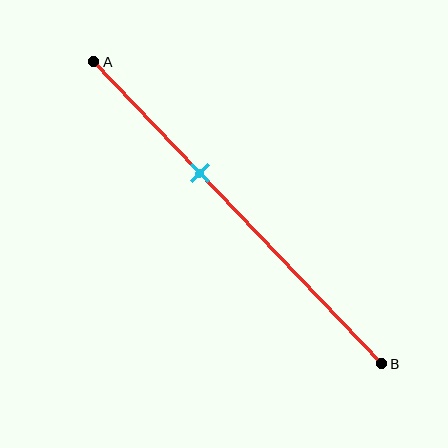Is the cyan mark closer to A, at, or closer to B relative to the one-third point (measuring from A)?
The cyan mark is closer to point B than the one-third point of segment AB.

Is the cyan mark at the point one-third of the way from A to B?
No, the mark is at about 35% from A, not at the 33% one-third point.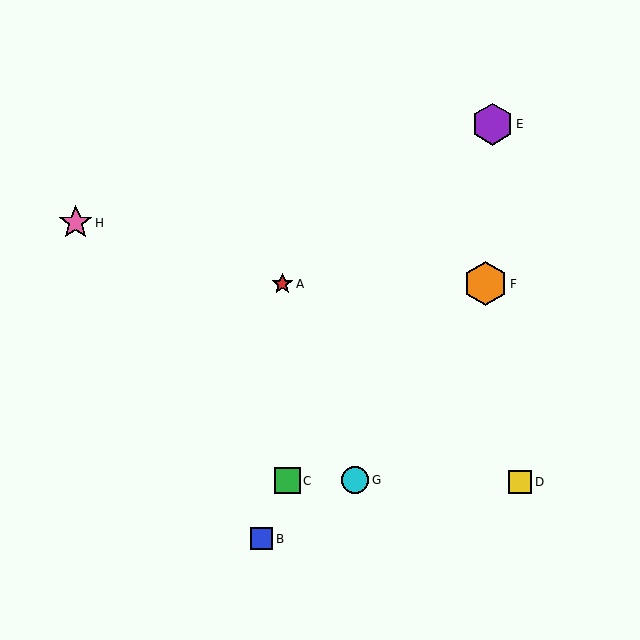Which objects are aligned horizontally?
Objects A, F are aligned horizontally.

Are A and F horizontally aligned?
Yes, both are at y≈284.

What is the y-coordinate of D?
Object D is at y≈482.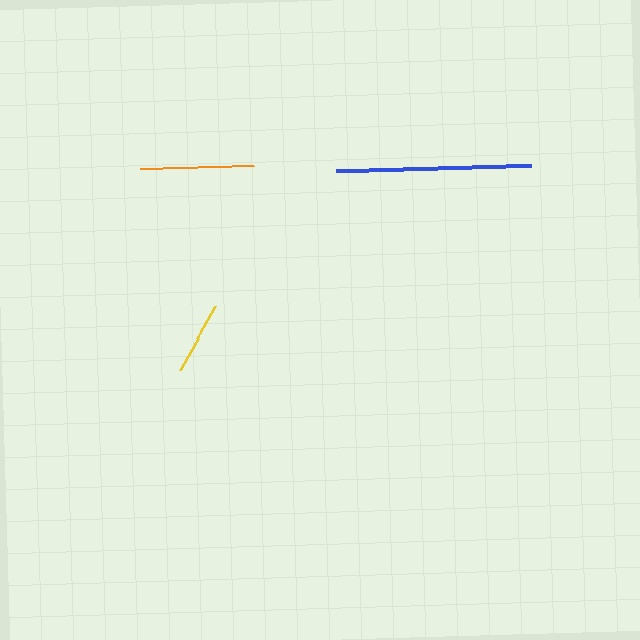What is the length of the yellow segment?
The yellow segment is approximately 73 pixels long.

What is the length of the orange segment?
The orange segment is approximately 113 pixels long.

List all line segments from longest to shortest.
From longest to shortest: blue, orange, yellow.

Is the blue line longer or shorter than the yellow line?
The blue line is longer than the yellow line.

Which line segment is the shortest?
The yellow line is the shortest at approximately 73 pixels.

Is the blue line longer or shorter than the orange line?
The blue line is longer than the orange line.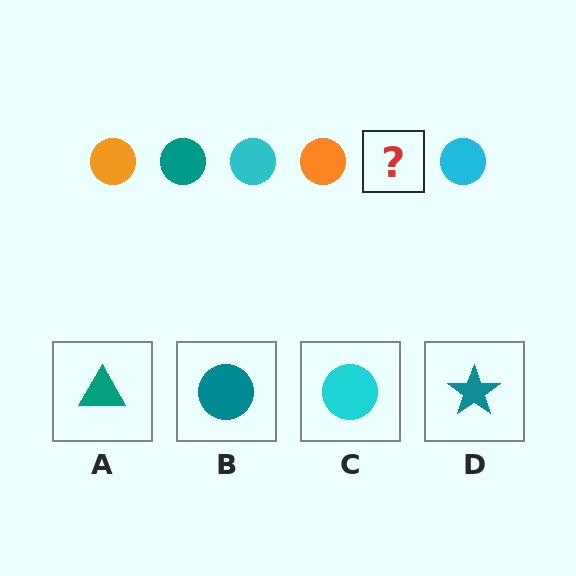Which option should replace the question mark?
Option B.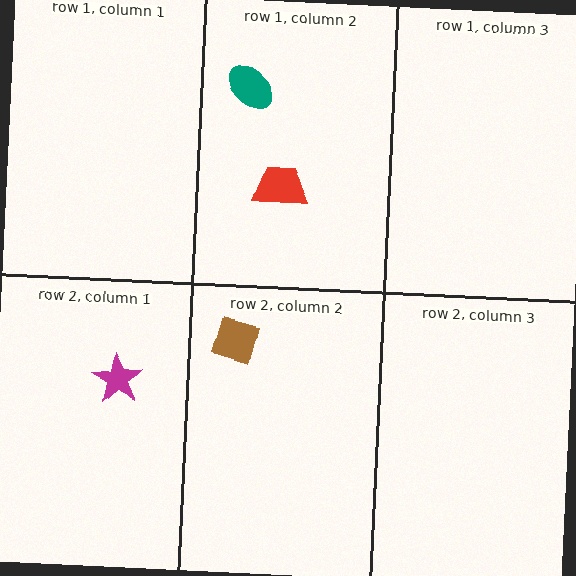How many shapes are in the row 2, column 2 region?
1.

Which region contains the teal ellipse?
The row 1, column 2 region.